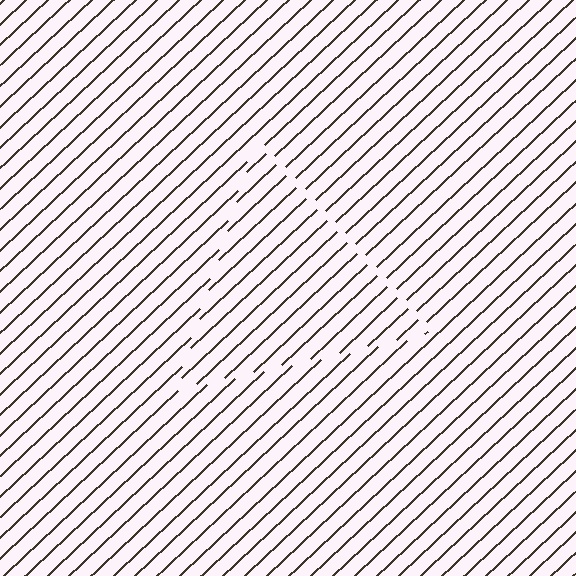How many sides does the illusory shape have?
3 sides — the line-ends trace a triangle.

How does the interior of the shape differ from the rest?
The interior of the shape contains the same grating, shifted by half a period — the contour is defined by the phase discontinuity where line-ends from the inner and outer gratings abut.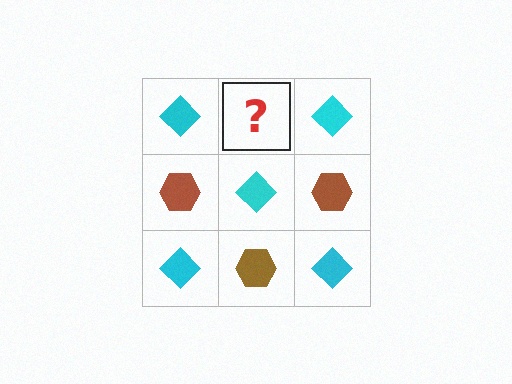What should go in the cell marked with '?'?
The missing cell should contain a brown hexagon.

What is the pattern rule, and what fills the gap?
The rule is that it alternates cyan diamond and brown hexagon in a checkerboard pattern. The gap should be filled with a brown hexagon.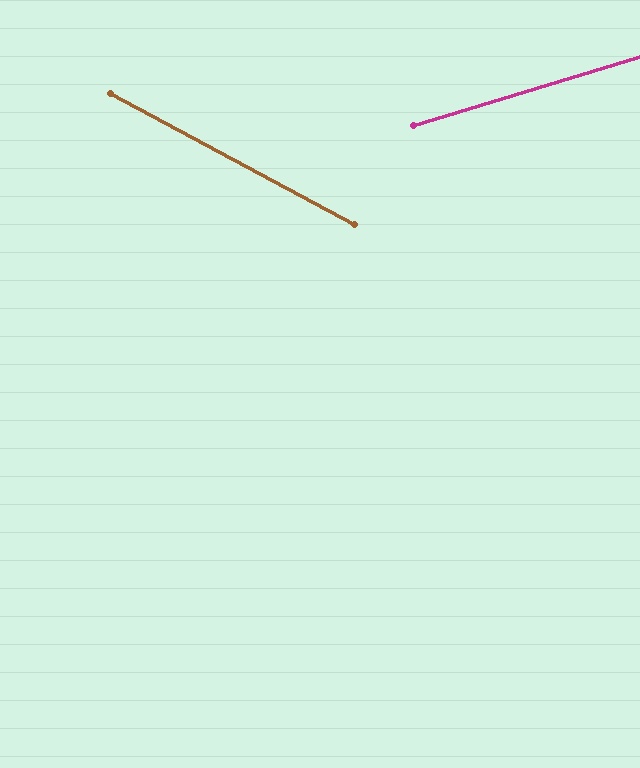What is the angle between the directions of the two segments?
Approximately 45 degrees.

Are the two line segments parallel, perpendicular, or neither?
Neither parallel nor perpendicular — they differ by about 45°.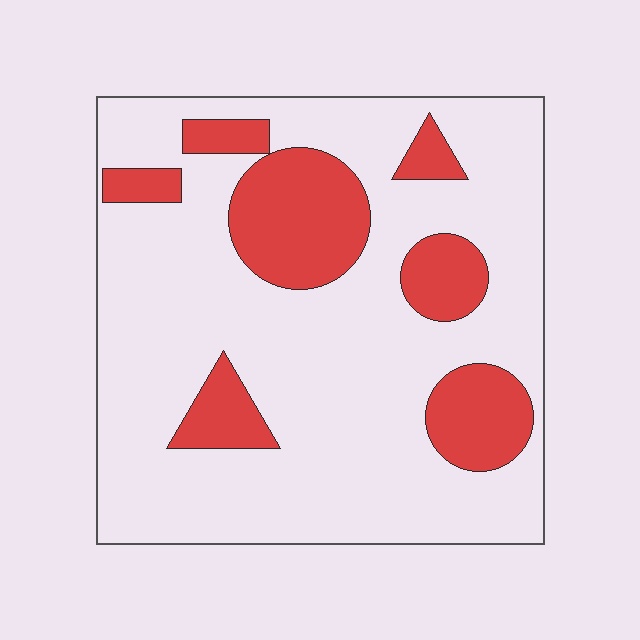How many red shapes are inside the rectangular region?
7.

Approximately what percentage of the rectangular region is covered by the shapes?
Approximately 25%.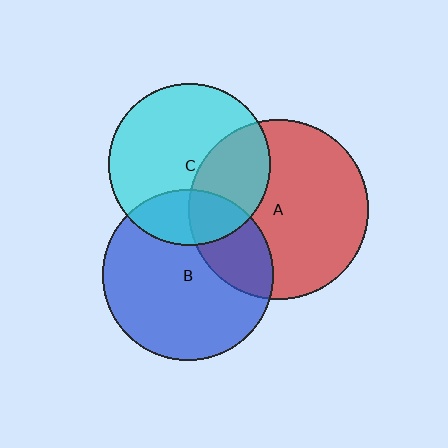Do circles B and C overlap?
Yes.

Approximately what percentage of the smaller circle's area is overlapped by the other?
Approximately 25%.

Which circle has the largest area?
Circle A (red).